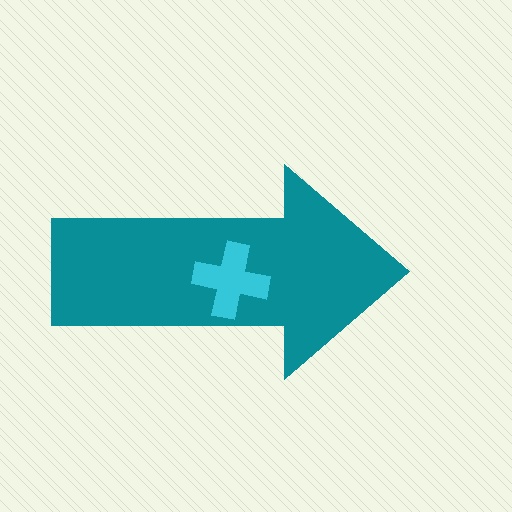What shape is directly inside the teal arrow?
The cyan cross.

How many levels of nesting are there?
2.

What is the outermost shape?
The teal arrow.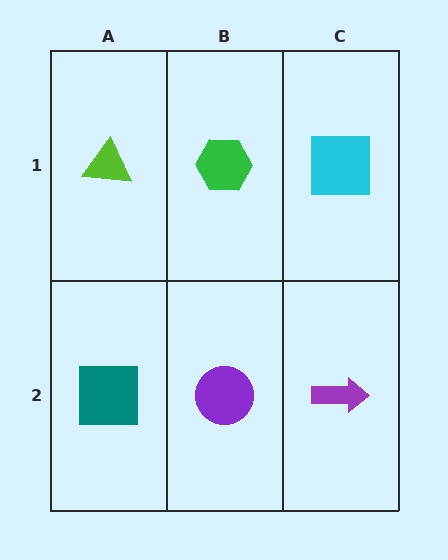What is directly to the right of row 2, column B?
A purple arrow.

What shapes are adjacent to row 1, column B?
A purple circle (row 2, column B), a lime triangle (row 1, column A), a cyan square (row 1, column C).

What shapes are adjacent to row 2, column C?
A cyan square (row 1, column C), a purple circle (row 2, column B).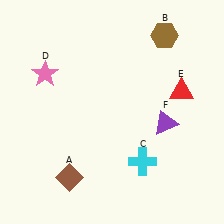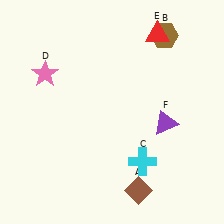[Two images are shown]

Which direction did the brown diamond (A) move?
The brown diamond (A) moved right.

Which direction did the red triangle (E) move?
The red triangle (E) moved up.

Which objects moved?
The objects that moved are: the brown diamond (A), the red triangle (E).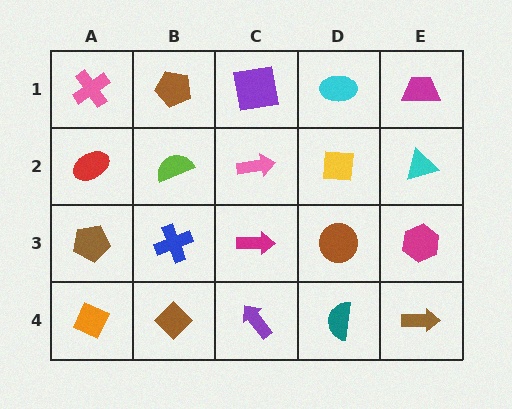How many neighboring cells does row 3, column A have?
3.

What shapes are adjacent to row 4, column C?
A magenta arrow (row 3, column C), a brown diamond (row 4, column B), a teal semicircle (row 4, column D).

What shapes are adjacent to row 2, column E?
A magenta trapezoid (row 1, column E), a magenta hexagon (row 3, column E), a yellow square (row 2, column D).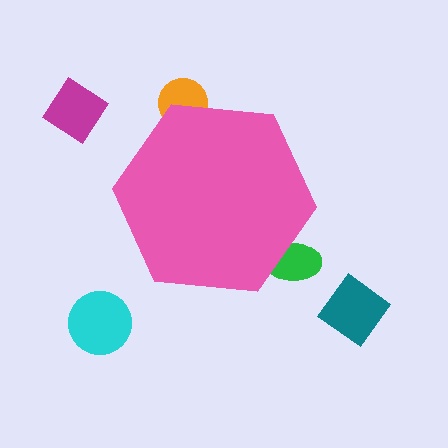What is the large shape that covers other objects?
A pink hexagon.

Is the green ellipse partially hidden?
Yes, the green ellipse is partially hidden behind the pink hexagon.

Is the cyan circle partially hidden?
No, the cyan circle is fully visible.